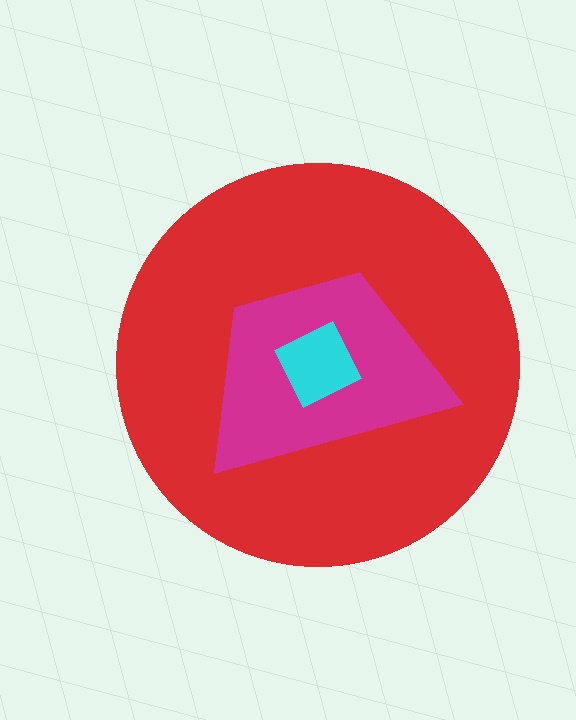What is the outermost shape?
The red circle.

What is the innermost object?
The cyan square.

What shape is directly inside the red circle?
The magenta trapezoid.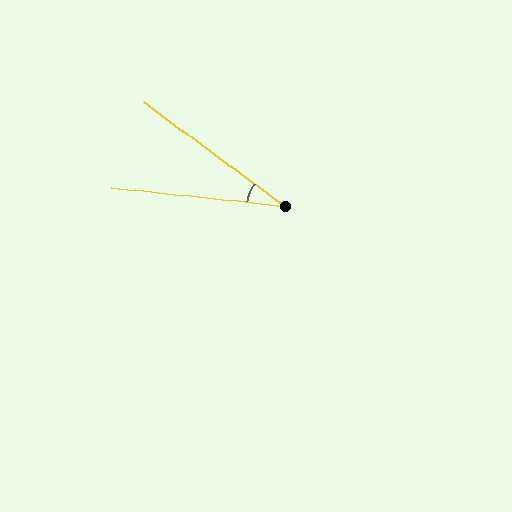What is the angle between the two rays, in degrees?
Approximately 30 degrees.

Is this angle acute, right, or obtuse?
It is acute.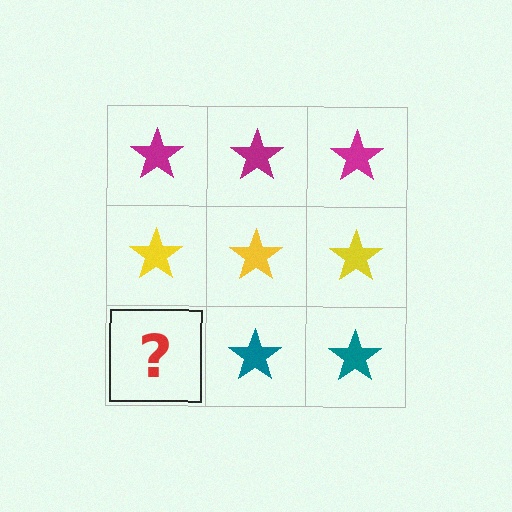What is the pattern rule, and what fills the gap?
The rule is that each row has a consistent color. The gap should be filled with a teal star.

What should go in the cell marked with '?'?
The missing cell should contain a teal star.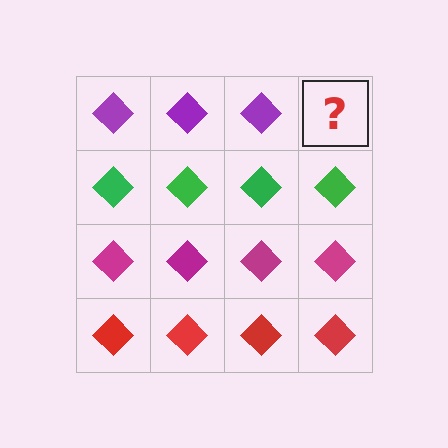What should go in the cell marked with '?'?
The missing cell should contain a purple diamond.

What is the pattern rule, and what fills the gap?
The rule is that each row has a consistent color. The gap should be filled with a purple diamond.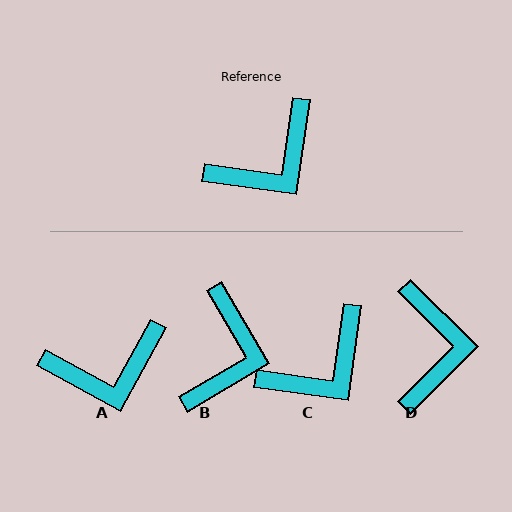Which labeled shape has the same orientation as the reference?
C.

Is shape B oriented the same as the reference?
No, it is off by about 38 degrees.